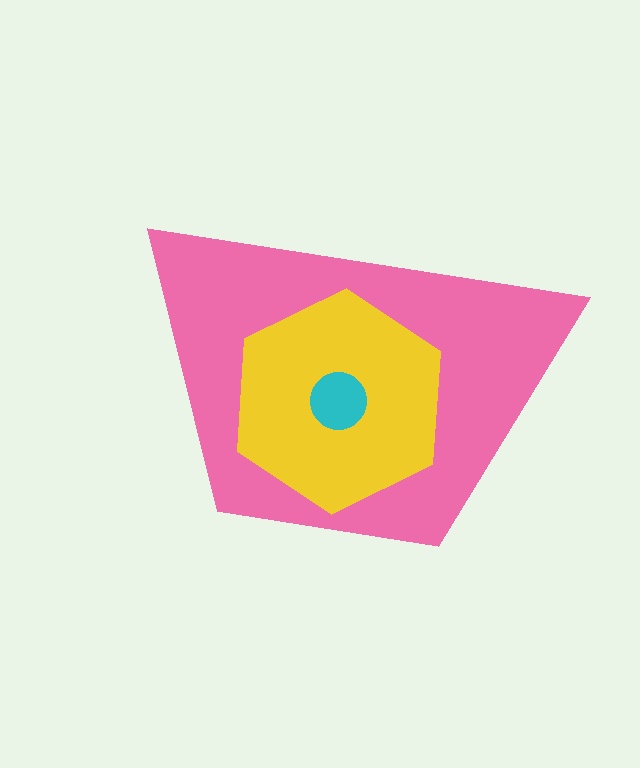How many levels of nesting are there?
3.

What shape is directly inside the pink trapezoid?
The yellow hexagon.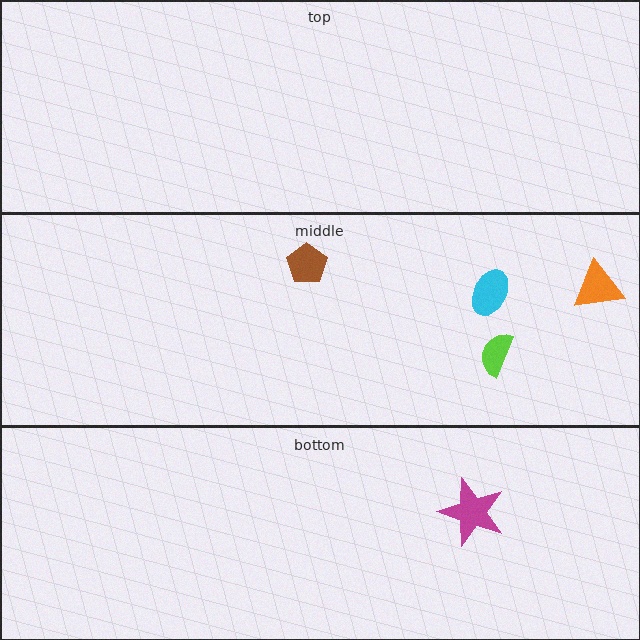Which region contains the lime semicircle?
The middle region.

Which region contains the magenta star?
The bottom region.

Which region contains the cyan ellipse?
The middle region.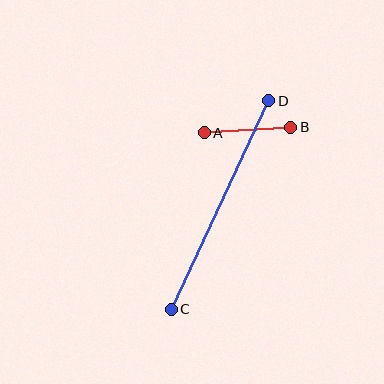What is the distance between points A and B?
The distance is approximately 87 pixels.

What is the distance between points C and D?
The distance is approximately 230 pixels.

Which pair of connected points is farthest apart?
Points C and D are farthest apart.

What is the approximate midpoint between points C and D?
The midpoint is at approximately (220, 205) pixels.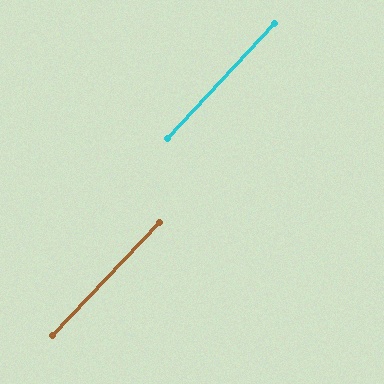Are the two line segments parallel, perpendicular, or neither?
Parallel — their directions differ by only 0.7°.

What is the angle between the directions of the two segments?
Approximately 1 degree.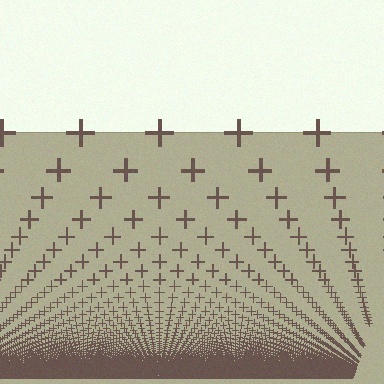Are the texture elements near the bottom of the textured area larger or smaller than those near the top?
Smaller. The gradient is inverted — elements near the bottom are smaller and denser.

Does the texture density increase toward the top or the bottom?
Density increases toward the bottom.